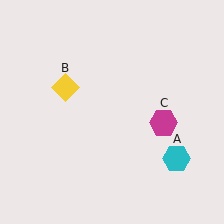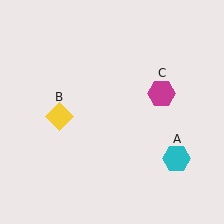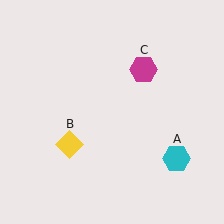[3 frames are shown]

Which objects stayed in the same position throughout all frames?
Cyan hexagon (object A) remained stationary.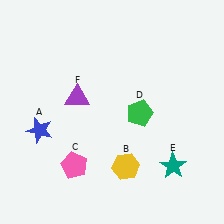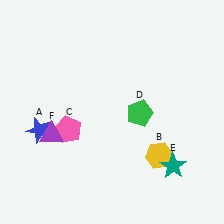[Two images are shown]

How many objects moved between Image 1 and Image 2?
3 objects moved between the two images.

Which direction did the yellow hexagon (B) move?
The yellow hexagon (B) moved right.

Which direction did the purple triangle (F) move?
The purple triangle (F) moved down.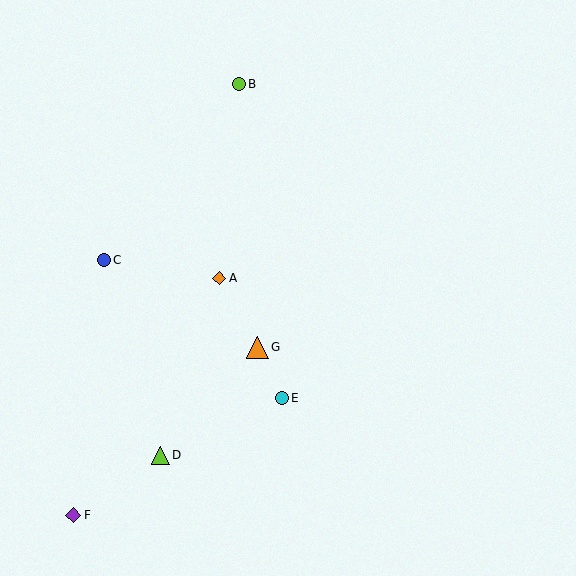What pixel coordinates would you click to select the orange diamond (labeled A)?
Click at (219, 278) to select the orange diamond A.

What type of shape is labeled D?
Shape D is a lime triangle.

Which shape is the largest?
The orange triangle (labeled G) is the largest.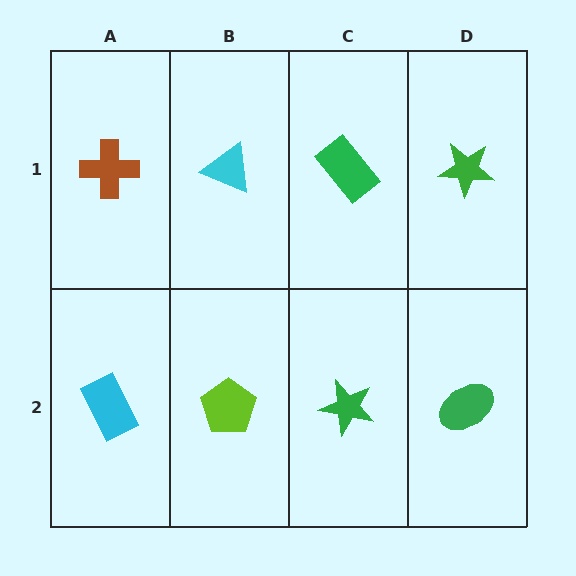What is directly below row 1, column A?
A cyan rectangle.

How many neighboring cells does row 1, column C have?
3.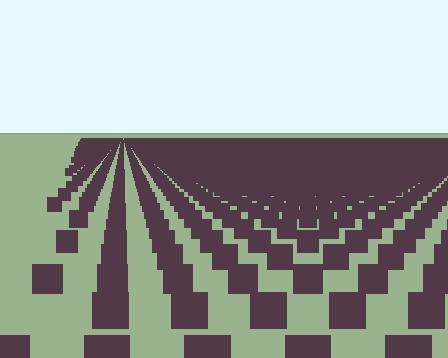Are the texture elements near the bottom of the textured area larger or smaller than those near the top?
Larger. Near the bottom, elements are closer to the viewer and appear at a bigger on-screen size.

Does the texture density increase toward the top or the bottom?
Density increases toward the top.